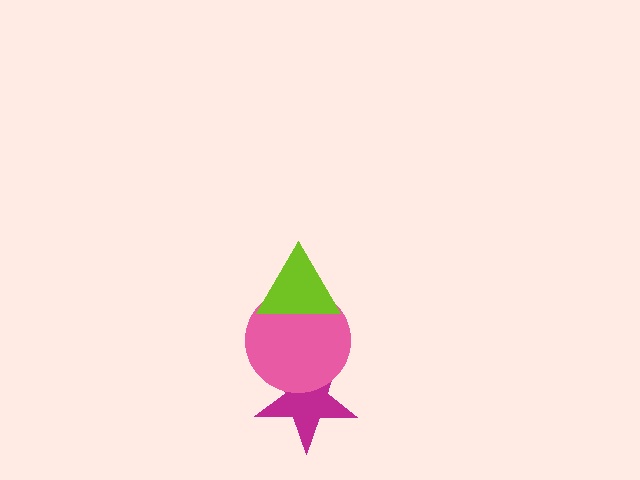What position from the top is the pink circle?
The pink circle is 2nd from the top.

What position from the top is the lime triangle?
The lime triangle is 1st from the top.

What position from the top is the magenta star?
The magenta star is 3rd from the top.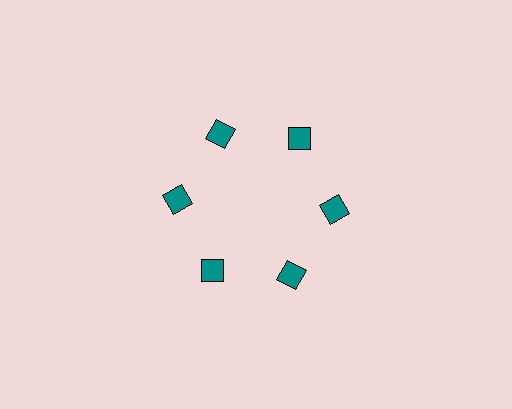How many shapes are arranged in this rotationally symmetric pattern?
There are 6 shapes, arranged in 6 groups of 1.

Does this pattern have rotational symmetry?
Yes, this pattern has 6-fold rotational symmetry. It looks the same after rotating 60 degrees around the center.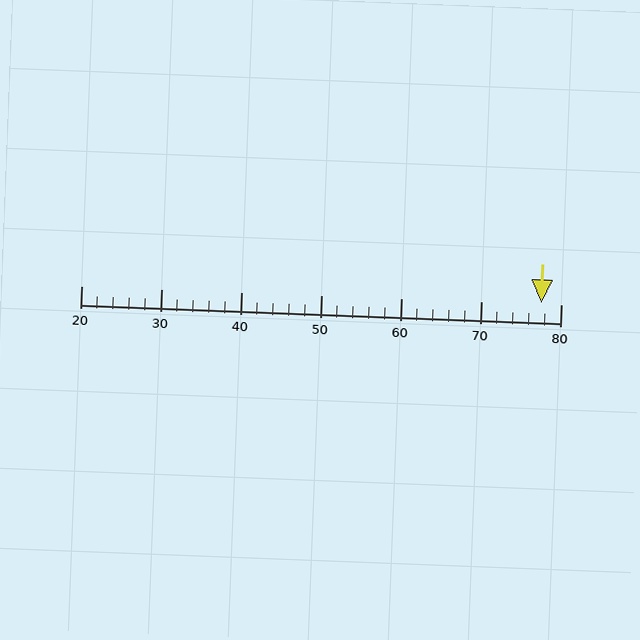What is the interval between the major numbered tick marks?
The major tick marks are spaced 10 units apart.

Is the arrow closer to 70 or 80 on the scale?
The arrow is closer to 80.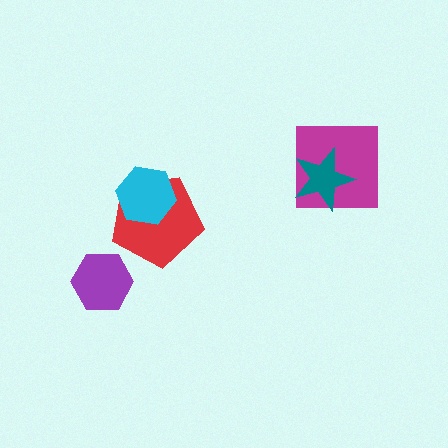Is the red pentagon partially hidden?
Yes, it is partially covered by another shape.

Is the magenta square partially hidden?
Yes, it is partially covered by another shape.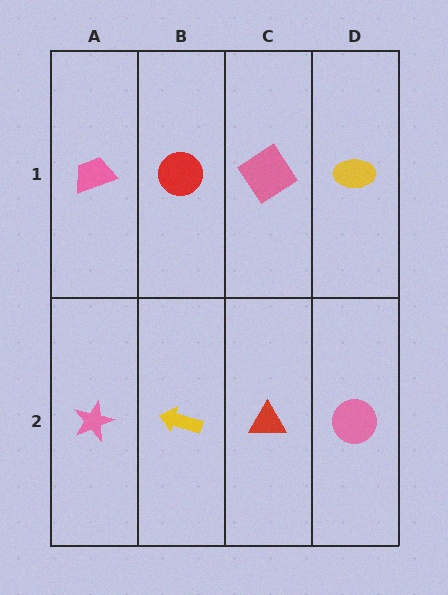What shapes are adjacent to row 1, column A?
A pink star (row 2, column A), a red circle (row 1, column B).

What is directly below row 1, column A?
A pink star.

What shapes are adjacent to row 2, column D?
A yellow ellipse (row 1, column D), a red triangle (row 2, column C).